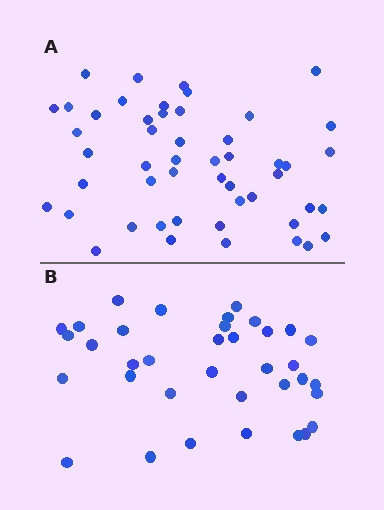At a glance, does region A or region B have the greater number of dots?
Region A (the top region) has more dots.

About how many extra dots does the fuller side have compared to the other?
Region A has approximately 15 more dots than region B.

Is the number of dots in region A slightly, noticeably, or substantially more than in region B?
Region A has noticeably more, but not dramatically so. The ratio is roughly 1.4 to 1.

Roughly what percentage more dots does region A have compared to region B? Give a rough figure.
About 40% more.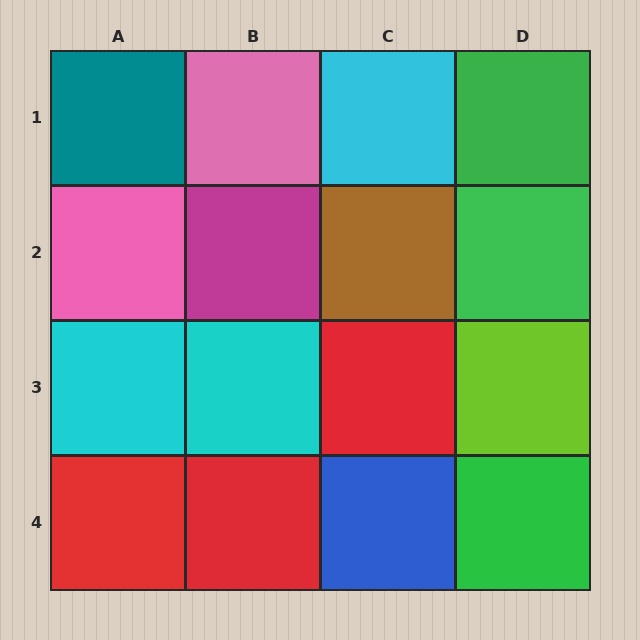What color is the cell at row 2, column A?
Pink.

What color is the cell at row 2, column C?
Brown.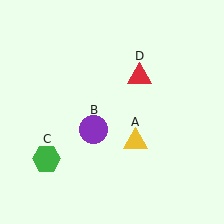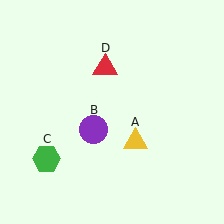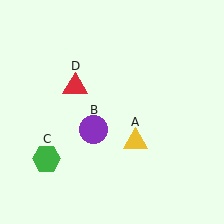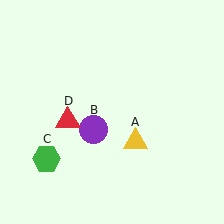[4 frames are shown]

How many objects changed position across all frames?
1 object changed position: red triangle (object D).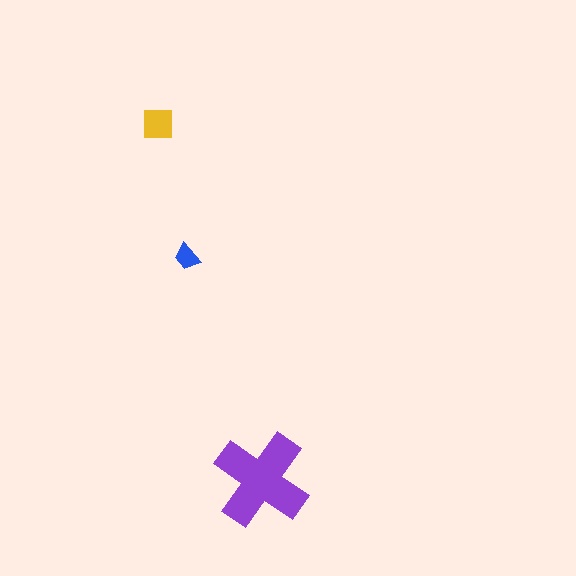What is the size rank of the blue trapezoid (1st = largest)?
3rd.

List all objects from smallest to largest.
The blue trapezoid, the yellow square, the purple cross.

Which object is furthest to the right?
The purple cross is rightmost.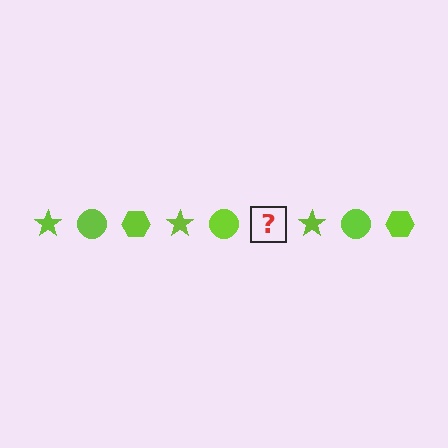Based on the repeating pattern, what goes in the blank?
The blank should be a lime hexagon.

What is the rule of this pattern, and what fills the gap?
The rule is that the pattern cycles through star, circle, hexagon shapes in lime. The gap should be filled with a lime hexagon.